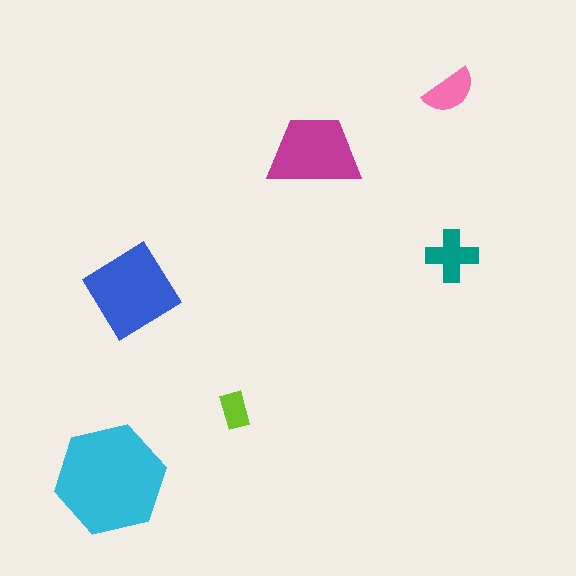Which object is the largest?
The cyan hexagon.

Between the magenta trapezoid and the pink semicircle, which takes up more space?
The magenta trapezoid.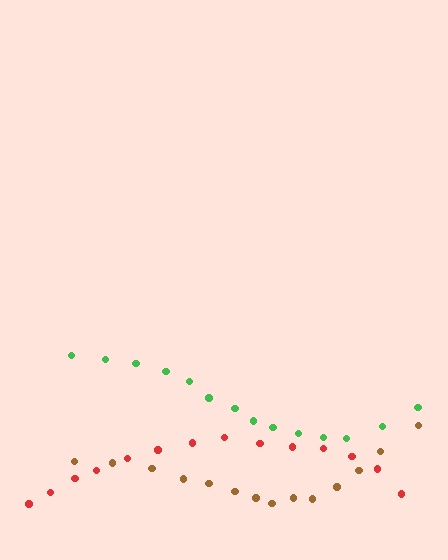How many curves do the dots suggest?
There are 3 distinct paths.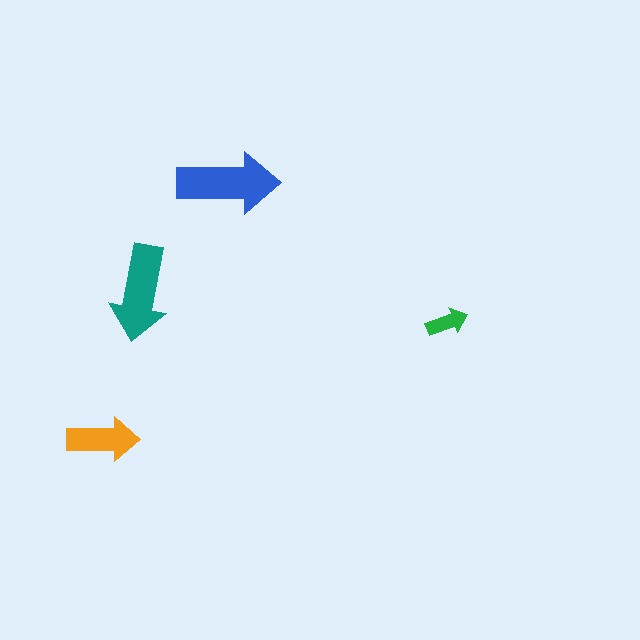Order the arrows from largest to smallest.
the blue one, the teal one, the orange one, the green one.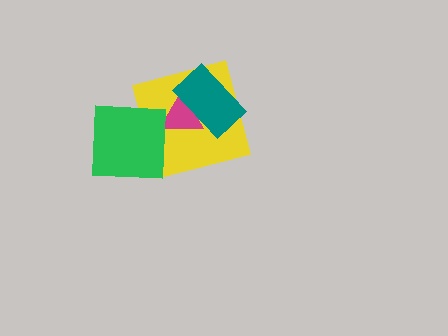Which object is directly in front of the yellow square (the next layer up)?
The magenta triangle is directly in front of the yellow square.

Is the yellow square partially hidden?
Yes, it is partially covered by another shape.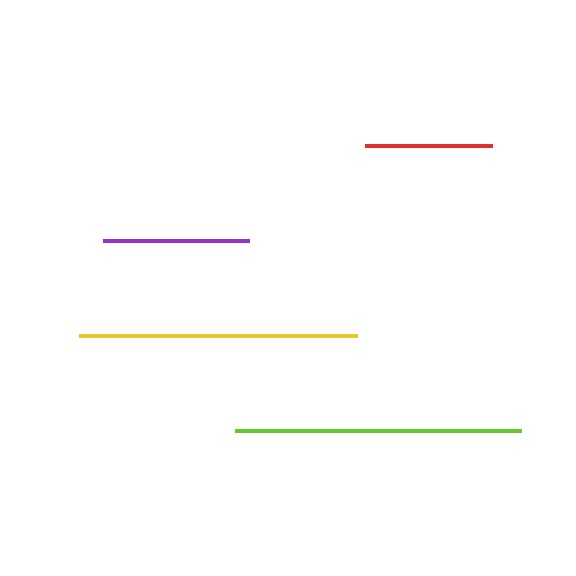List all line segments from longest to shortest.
From longest to shortest: lime, yellow, purple, red.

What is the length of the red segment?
The red segment is approximately 128 pixels long.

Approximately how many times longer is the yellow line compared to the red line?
The yellow line is approximately 2.2 times the length of the red line.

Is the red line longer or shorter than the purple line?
The purple line is longer than the red line.